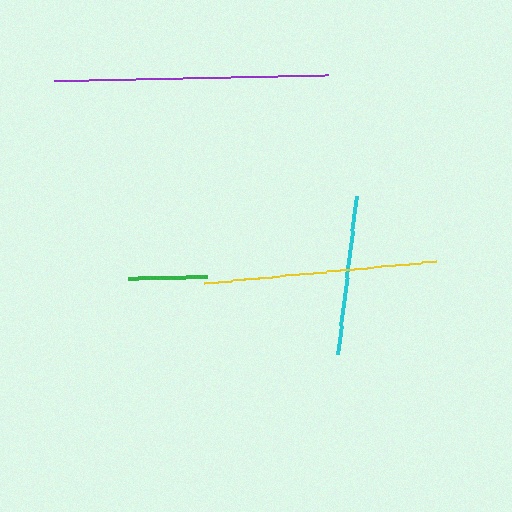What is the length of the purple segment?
The purple segment is approximately 274 pixels long.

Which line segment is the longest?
The purple line is the longest at approximately 274 pixels.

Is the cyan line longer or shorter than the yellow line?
The yellow line is longer than the cyan line.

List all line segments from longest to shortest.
From longest to shortest: purple, yellow, cyan, green.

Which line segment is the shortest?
The green line is the shortest at approximately 79 pixels.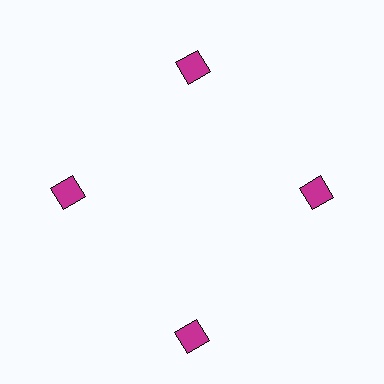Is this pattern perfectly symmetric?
No. The 4 magenta diamonds are arranged in a ring, but one element near the 6 o'clock position is pushed outward from the center, breaking the 4-fold rotational symmetry.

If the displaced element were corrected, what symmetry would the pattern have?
It would have 4-fold rotational symmetry — the pattern would map onto itself every 90 degrees.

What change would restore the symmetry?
The symmetry would be restored by moving it inward, back onto the ring so that all 4 diamonds sit at equal angles and equal distance from the center.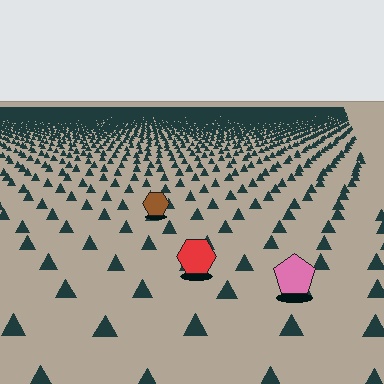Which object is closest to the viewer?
The pink pentagon is closest. The texture marks near it are larger and more spread out.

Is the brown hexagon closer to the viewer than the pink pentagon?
No. The pink pentagon is closer — you can tell from the texture gradient: the ground texture is coarser near it.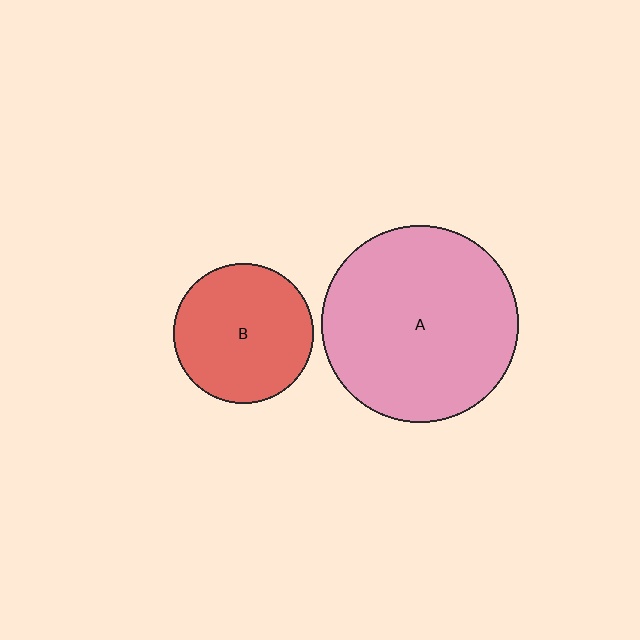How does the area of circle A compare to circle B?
Approximately 2.0 times.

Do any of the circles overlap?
No, none of the circles overlap.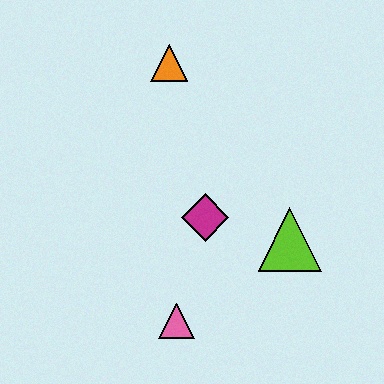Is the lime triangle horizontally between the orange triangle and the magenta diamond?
No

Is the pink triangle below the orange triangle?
Yes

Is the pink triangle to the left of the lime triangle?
Yes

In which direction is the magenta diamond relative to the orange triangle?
The magenta diamond is below the orange triangle.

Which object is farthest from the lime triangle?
The orange triangle is farthest from the lime triangle.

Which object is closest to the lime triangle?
The magenta diamond is closest to the lime triangle.